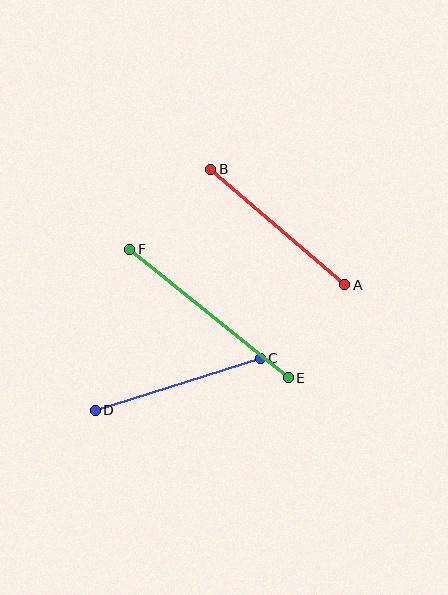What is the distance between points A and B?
The distance is approximately 177 pixels.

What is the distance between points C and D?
The distance is approximately 173 pixels.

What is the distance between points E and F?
The distance is approximately 204 pixels.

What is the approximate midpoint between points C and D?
The midpoint is at approximately (178, 384) pixels.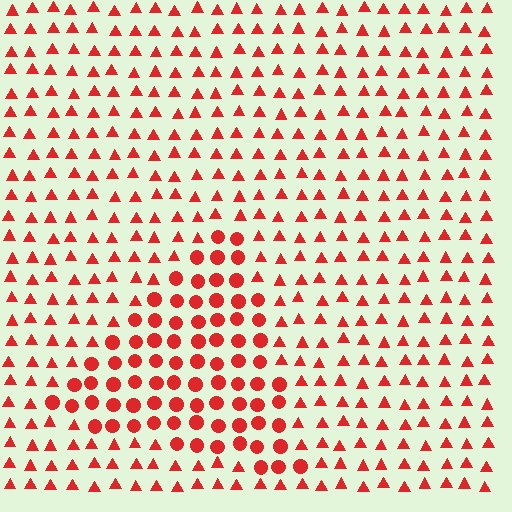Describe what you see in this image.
The image is filled with small red elements arranged in a uniform grid. A triangle-shaped region contains circles, while the surrounding area contains triangles. The boundary is defined purely by the change in element shape.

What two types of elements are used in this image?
The image uses circles inside the triangle region and triangles outside it.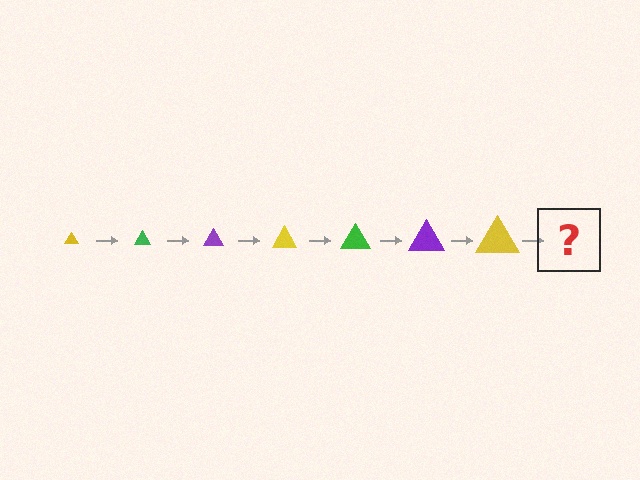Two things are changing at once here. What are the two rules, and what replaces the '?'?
The two rules are that the triangle grows larger each step and the color cycles through yellow, green, and purple. The '?' should be a green triangle, larger than the previous one.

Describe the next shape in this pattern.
It should be a green triangle, larger than the previous one.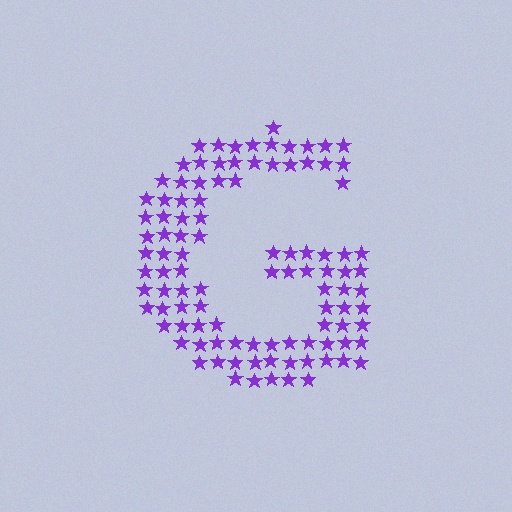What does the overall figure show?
The overall figure shows the letter G.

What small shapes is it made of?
It is made of small stars.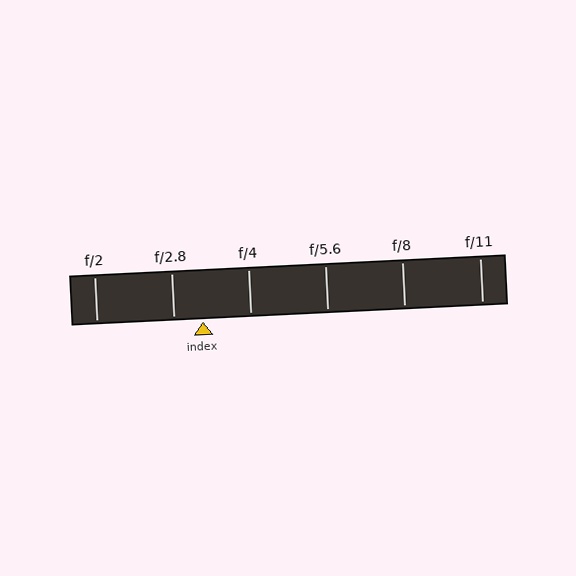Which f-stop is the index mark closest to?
The index mark is closest to f/2.8.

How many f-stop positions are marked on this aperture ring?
There are 6 f-stop positions marked.